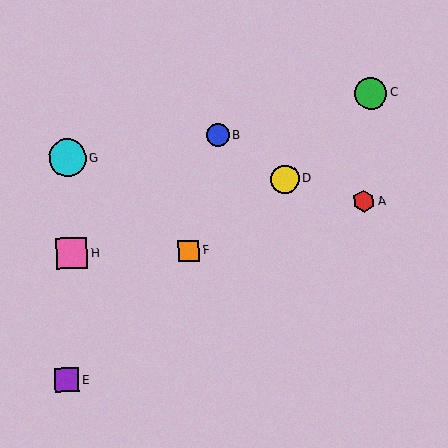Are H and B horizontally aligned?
No, H is at y≈253 and B is at y≈135.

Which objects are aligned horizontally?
Objects F, H are aligned horizontally.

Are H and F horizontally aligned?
Yes, both are at y≈253.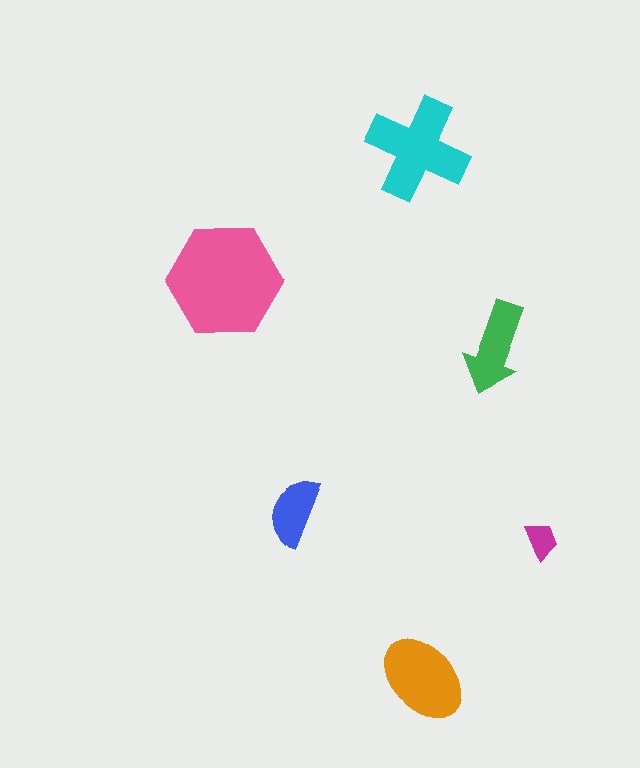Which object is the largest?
The pink hexagon.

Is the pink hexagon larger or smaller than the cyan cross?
Larger.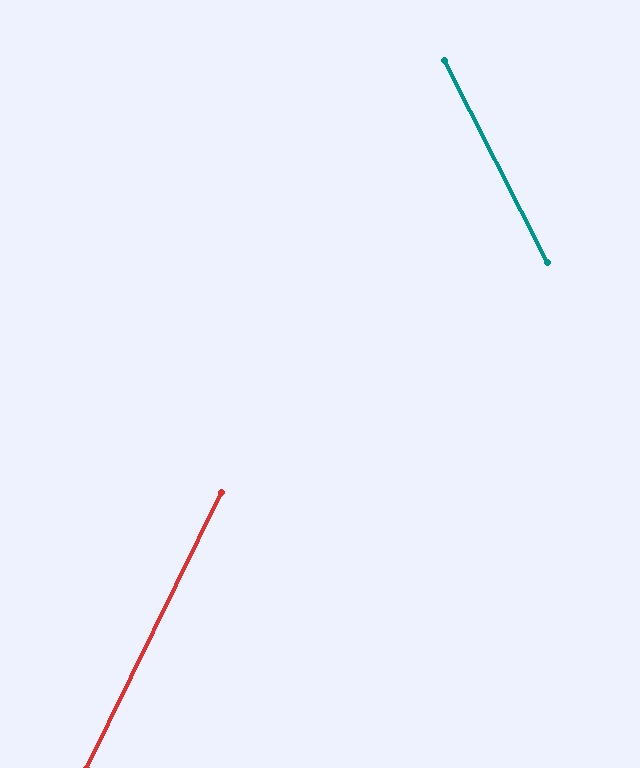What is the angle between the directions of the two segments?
Approximately 53 degrees.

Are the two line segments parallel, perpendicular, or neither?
Neither parallel nor perpendicular — they differ by about 53°.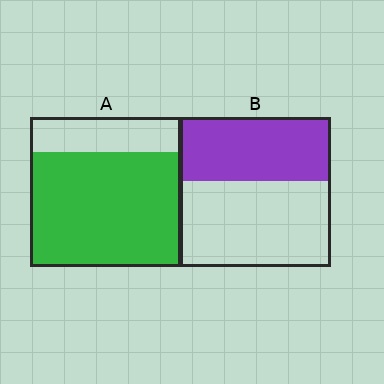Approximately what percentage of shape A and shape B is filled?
A is approximately 75% and B is approximately 45%.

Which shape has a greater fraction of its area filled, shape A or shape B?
Shape A.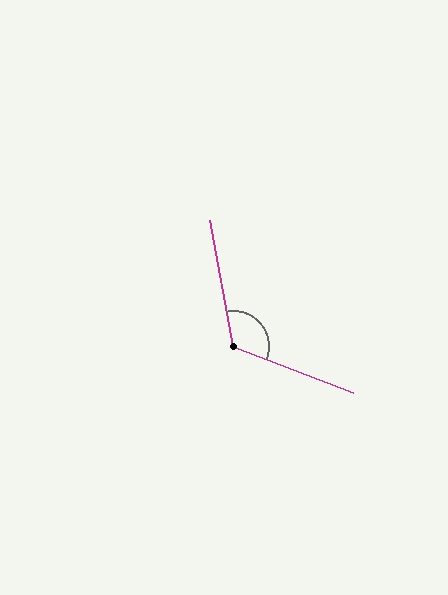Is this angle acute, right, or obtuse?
It is obtuse.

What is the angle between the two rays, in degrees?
Approximately 121 degrees.